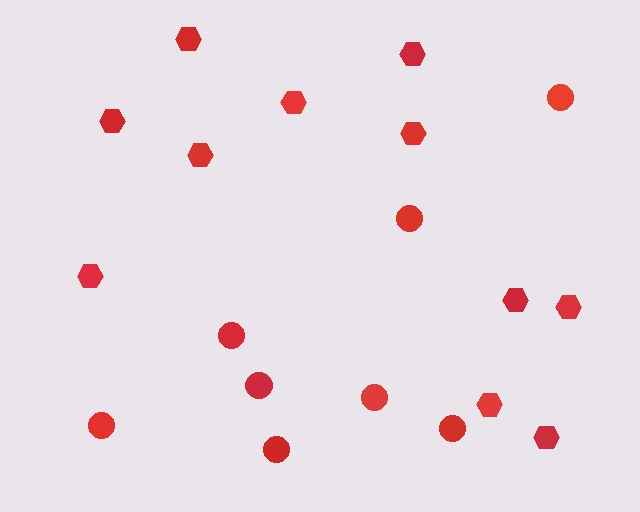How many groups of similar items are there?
There are 2 groups: one group of circles (8) and one group of hexagons (11).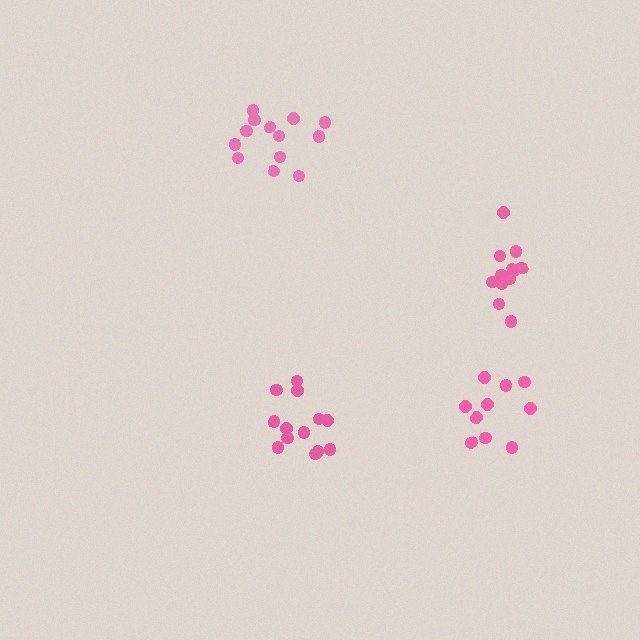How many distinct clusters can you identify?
There are 4 distinct clusters.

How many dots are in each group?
Group 1: 10 dots, Group 2: 13 dots, Group 3: 13 dots, Group 4: 12 dots (48 total).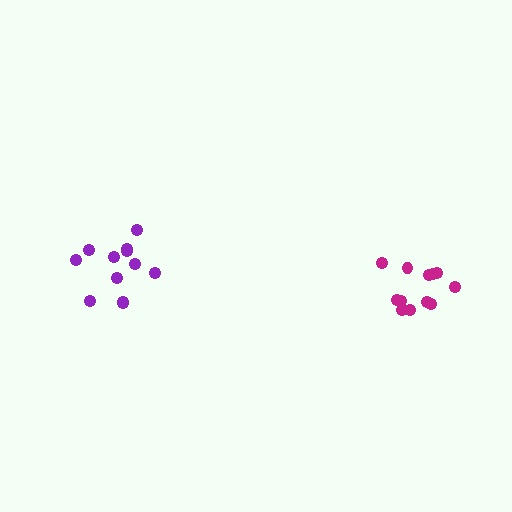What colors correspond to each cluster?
The clusters are colored: magenta, purple.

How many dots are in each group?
Group 1: 12 dots, Group 2: 12 dots (24 total).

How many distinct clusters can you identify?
There are 2 distinct clusters.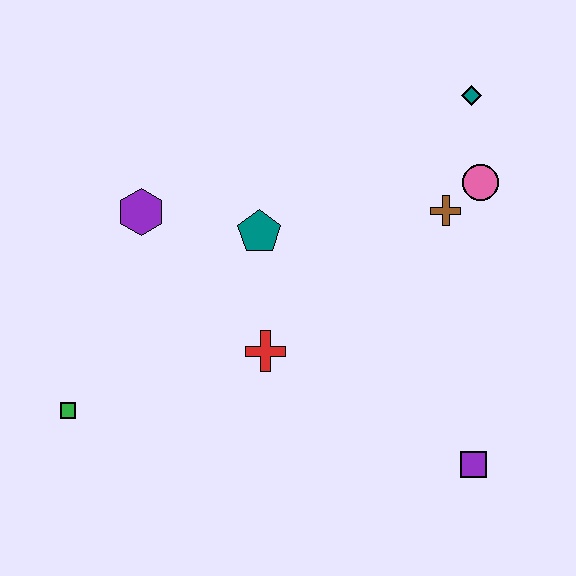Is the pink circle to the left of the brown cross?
No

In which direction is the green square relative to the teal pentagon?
The green square is to the left of the teal pentagon.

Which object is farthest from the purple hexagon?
The purple square is farthest from the purple hexagon.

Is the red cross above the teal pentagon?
No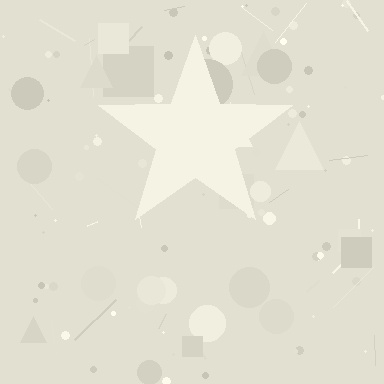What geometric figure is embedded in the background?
A star is embedded in the background.